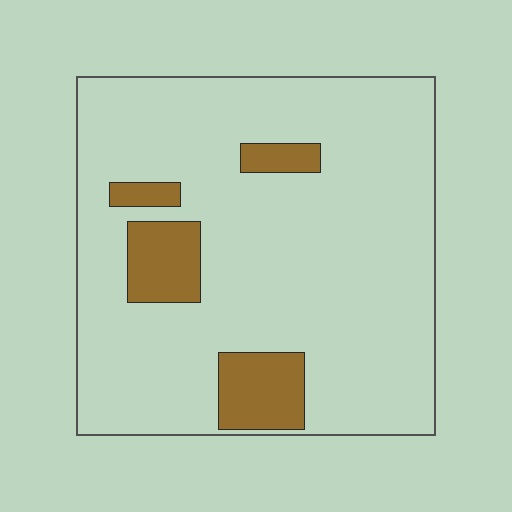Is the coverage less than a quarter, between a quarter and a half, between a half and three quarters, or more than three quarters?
Less than a quarter.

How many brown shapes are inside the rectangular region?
4.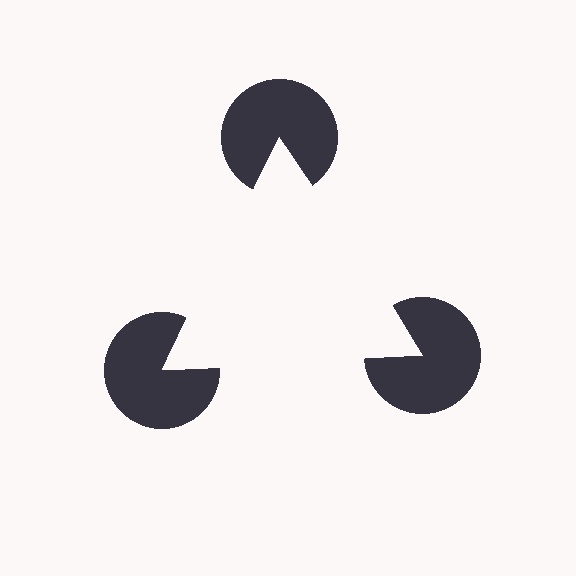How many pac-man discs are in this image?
There are 3 — one at each vertex of the illusory triangle.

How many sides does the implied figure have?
3 sides.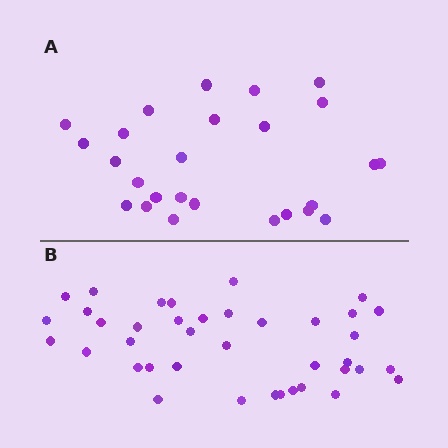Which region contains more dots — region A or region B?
Region B (the bottom region) has more dots.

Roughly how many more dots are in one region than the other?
Region B has approximately 15 more dots than region A.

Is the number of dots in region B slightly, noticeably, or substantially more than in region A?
Region B has substantially more. The ratio is roughly 1.5 to 1.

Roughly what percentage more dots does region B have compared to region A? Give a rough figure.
About 50% more.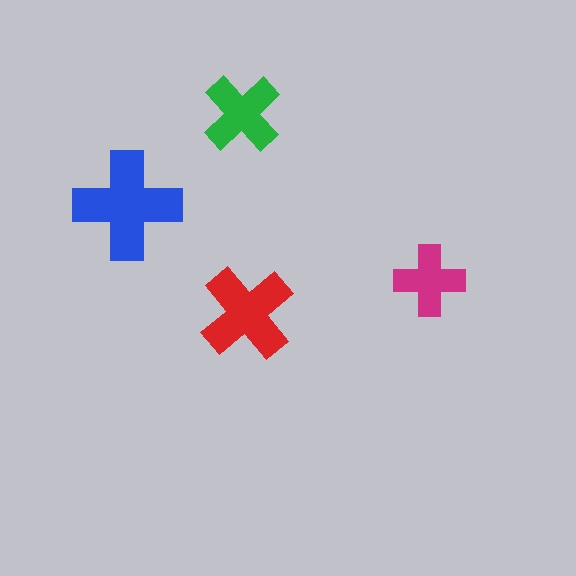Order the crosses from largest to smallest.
the blue one, the red one, the green one, the magenta one.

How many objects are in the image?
There are 4 objects in the image.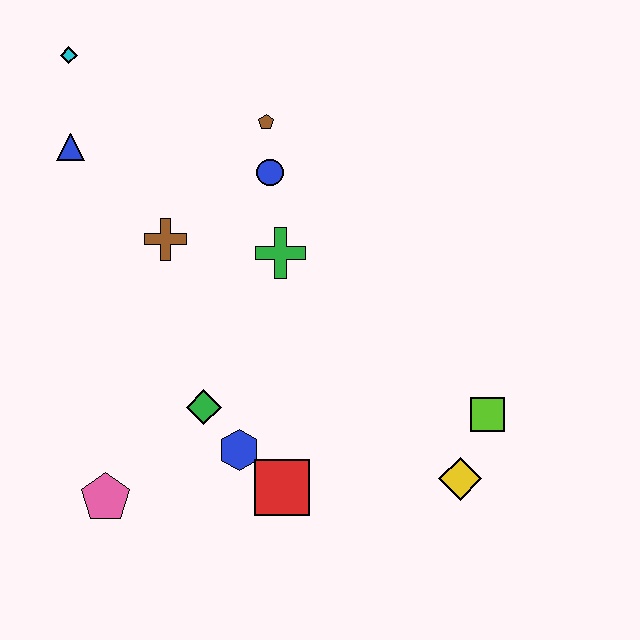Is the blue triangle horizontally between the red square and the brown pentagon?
No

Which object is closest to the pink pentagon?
The green diamond is closest to the pink pentagon.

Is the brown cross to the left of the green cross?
Yes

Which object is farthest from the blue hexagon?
The cyan diamond is farthest from the blue hexagon.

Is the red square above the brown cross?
No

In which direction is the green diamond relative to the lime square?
The green diamond is to the left of the lime square.